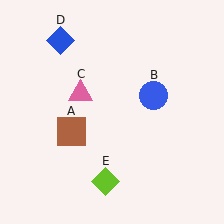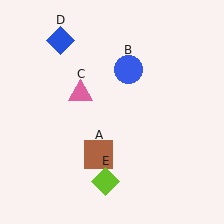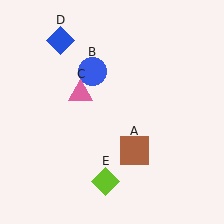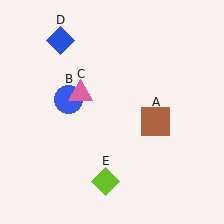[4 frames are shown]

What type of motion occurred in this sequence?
The brown square (object A), blue circle (object B) rotated counterclockwise around the center of the scene.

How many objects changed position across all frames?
2 objects changed position: brown square (object A), blue circle (object B).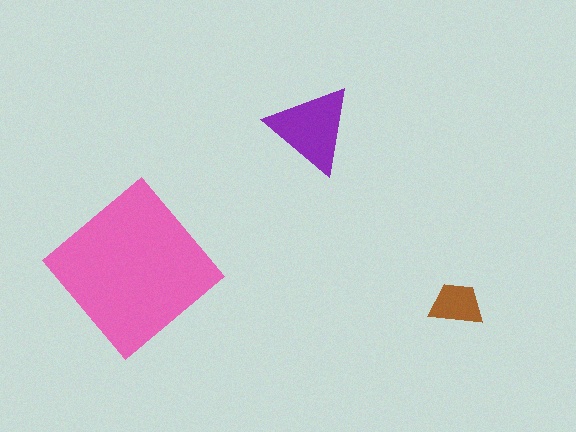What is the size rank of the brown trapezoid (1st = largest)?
3rd.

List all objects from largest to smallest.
The pink diamond, the purple triangle, the brown trapezoid.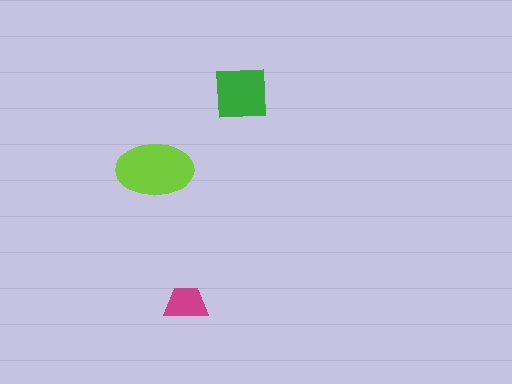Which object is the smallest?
The magenta trapezoid.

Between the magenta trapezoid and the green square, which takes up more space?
The green square.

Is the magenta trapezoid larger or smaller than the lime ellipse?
Smaller.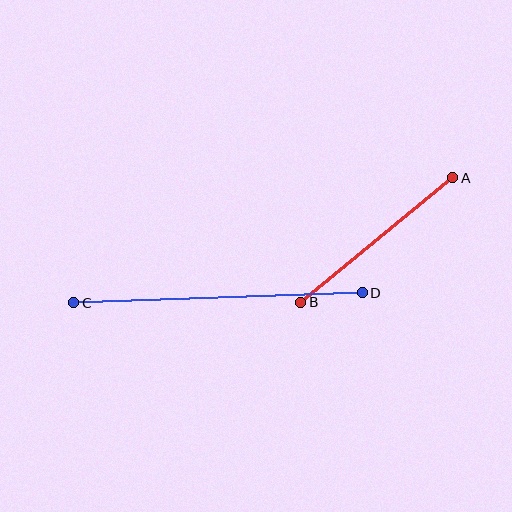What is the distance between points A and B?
The distance is approximately 196 pixels.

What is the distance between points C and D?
The distance is approximately 289 pixels.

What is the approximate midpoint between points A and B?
The midpoint is at approximately (377, 240) pixels.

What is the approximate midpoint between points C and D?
The midpoint is at approximately (218, 298) pixels.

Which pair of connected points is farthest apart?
Points C and D are farthest apart.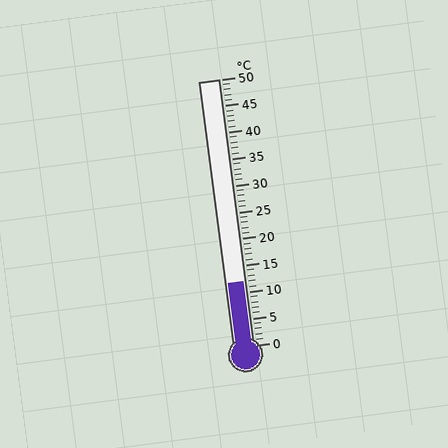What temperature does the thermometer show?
The thermometer shows approximately 12°C.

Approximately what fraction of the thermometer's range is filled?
The thermometer is filled to approximately 25% of its range.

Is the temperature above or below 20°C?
The temperature is below 20°C.